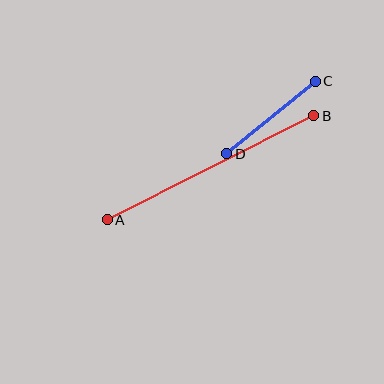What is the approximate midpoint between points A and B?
The midpoint is at approximately (211, 168) pixels.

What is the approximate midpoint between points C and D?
The midpoint is at approximately (271, 118) pixels.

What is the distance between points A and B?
The distance is approximately 231 pixels.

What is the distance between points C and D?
The distance is approximately 115 pixels.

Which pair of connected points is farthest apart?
Points A and B are farthest apart.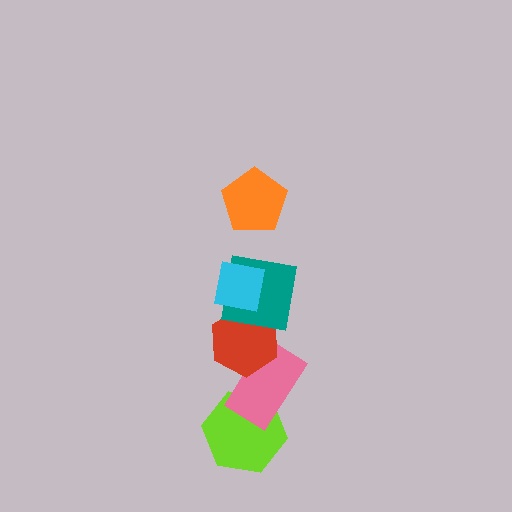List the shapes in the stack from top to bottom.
From top to bottom: the orange pentagon, the cyan square, the teal square, the red hexagon, the pink rectangle, the lime hexagon.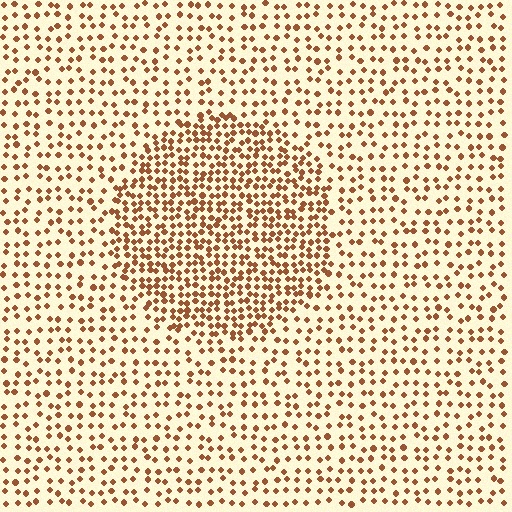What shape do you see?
I see a circle.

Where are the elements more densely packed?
The elements are more densely packed inside the circle boundary.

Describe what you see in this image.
The image contains small brown elements arranged at two different densities. A circle-shaped region is visible where the elements are more densely packed than the surrounding area.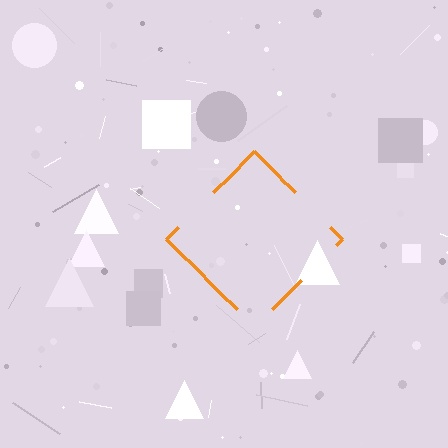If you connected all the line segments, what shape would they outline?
They would outline a diamond.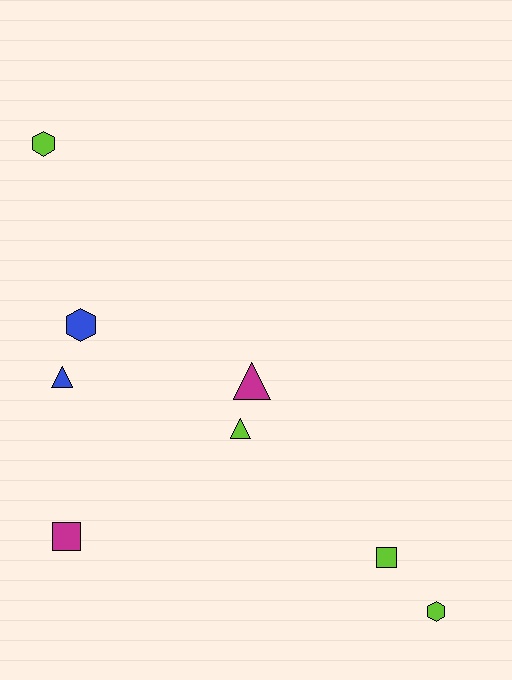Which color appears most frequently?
Lime, with 4 objects.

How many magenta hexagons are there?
There are no magenta hexagons.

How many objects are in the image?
There are 8 objects.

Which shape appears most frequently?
Triangle, with 3 objects.